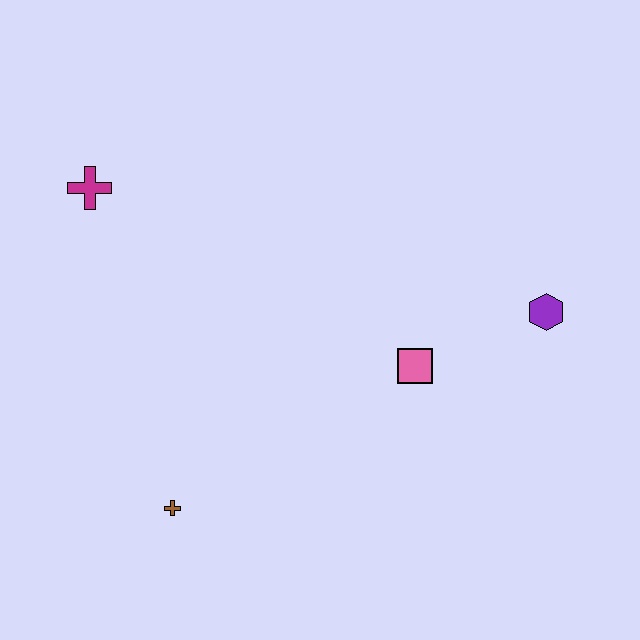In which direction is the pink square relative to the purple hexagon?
The pink square is to the left of the purple hexagon.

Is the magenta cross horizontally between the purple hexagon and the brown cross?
No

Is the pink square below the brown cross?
No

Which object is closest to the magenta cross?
The brown cross is closest to the magenta cross.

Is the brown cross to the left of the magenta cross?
No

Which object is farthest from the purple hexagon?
The magenta cross is farthest from the purple hexagon.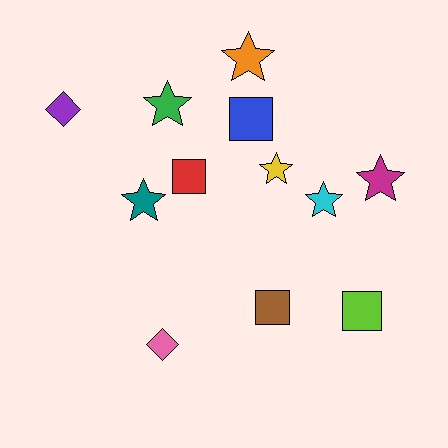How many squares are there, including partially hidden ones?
There are 4 squares.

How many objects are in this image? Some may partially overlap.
There are 12 objects.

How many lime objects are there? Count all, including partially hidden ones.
There is 1 lime object.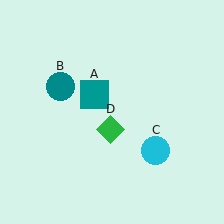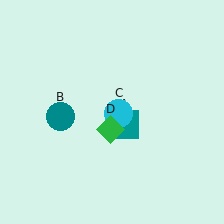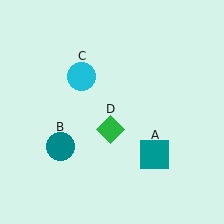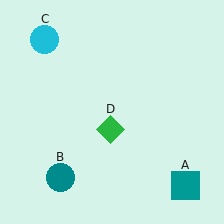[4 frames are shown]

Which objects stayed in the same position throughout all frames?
Green diamond (object D) remained stationary.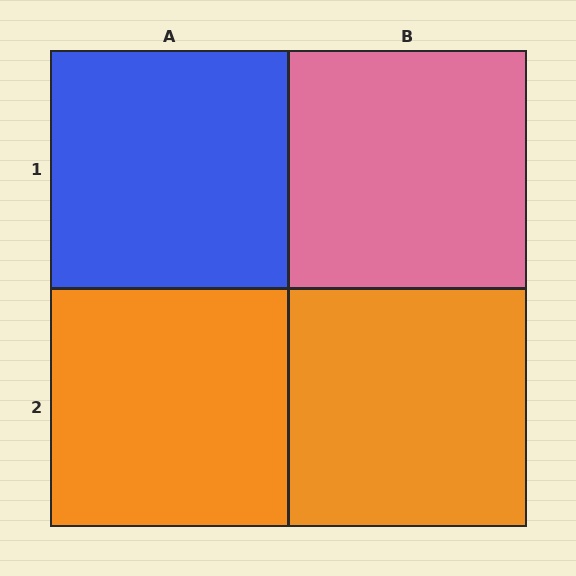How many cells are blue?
1 cell is blue.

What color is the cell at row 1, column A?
Blue.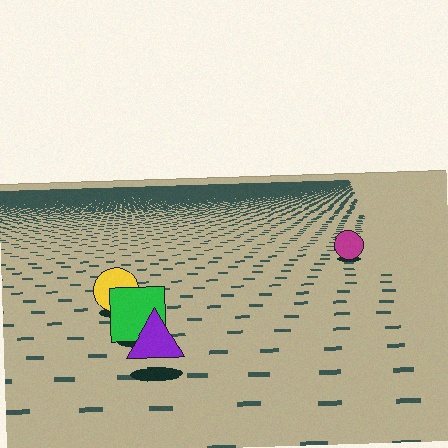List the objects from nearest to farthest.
From nearest to farthest: the purple triangle, the green square, the yellow circle, the magenta circle.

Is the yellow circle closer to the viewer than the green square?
No. The green square is closer — you can tell from the texture gradient: the ground texture is coarser near it.